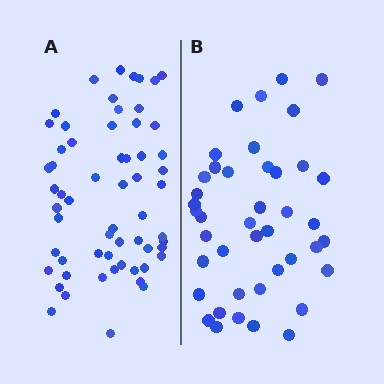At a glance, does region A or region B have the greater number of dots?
Region A (the left region) has more dots.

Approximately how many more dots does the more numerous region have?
Region A has approximately 20 more dots than region B.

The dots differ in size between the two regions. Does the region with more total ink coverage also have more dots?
No. Region B has more total ink coverage because its dots are larger, but region A actually contains more individual dots. Total area can be misleading — the number of items is what matters here.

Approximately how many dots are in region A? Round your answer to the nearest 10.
About 60 dots.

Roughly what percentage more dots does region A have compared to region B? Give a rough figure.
About 45% more.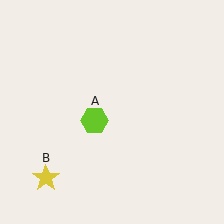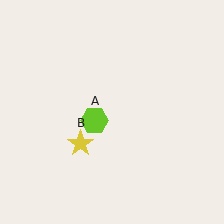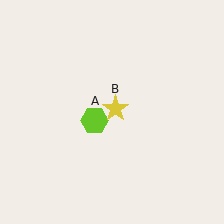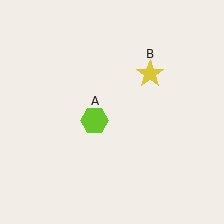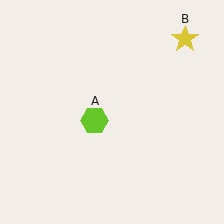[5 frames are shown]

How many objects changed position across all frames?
1 object changed position: yellow star (object B).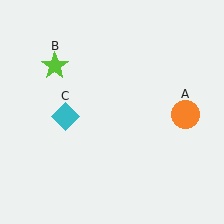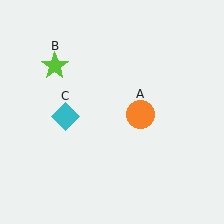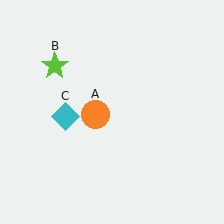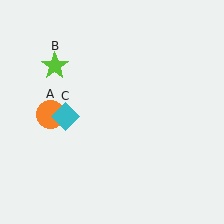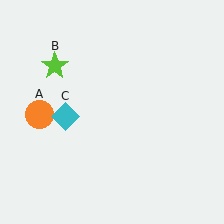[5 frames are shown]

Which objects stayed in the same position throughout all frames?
Lime star (object B) and cyan diamond (object C) remained stationary.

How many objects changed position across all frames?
1 object changed position: orange circle (object A).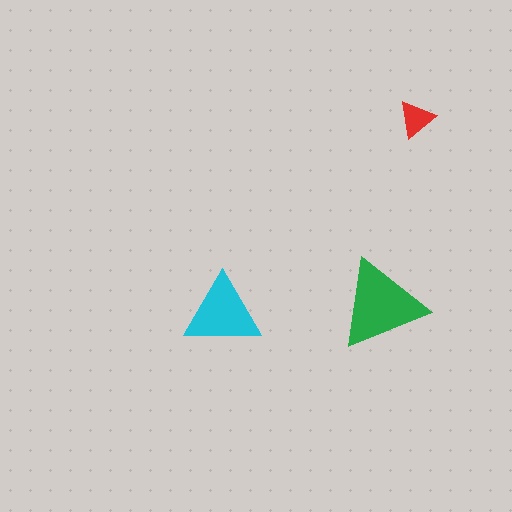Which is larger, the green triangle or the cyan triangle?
The green one.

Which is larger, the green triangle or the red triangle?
The green one.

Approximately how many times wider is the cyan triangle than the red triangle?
About 2 times wider.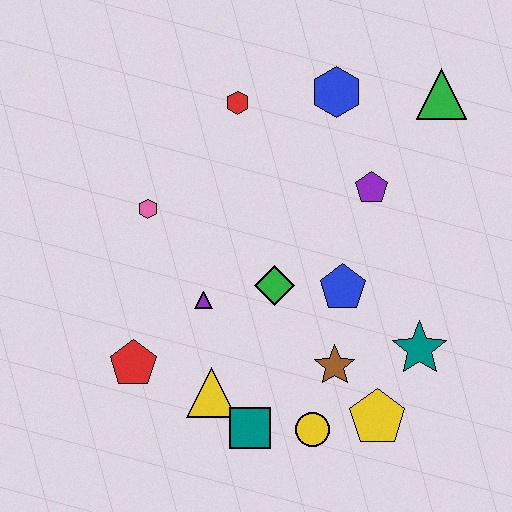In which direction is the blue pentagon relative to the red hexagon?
The blue pentagon is below the red hexagon.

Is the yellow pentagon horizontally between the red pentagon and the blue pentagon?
No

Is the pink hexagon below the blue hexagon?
Yes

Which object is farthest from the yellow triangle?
The green triangle is farthest from the yellow triangle.